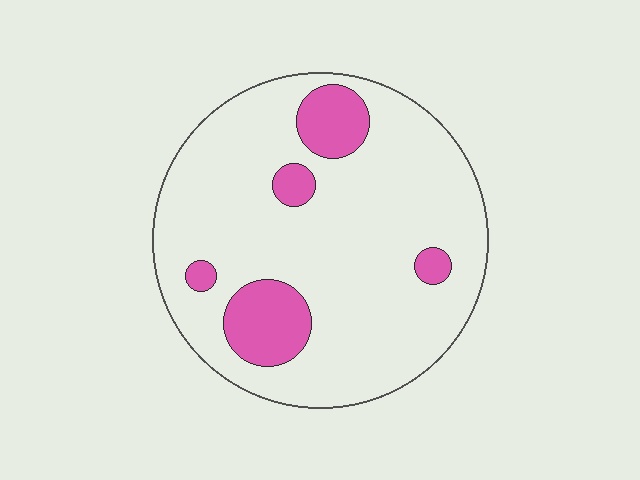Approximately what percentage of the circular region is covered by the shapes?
Approximately 15%.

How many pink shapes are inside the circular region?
5.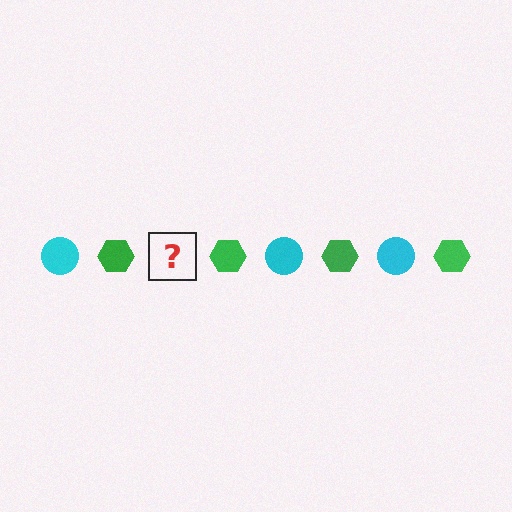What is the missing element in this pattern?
The missing element is a cyan circle.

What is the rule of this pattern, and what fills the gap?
The rule is that the pattern alternates between cyan circle and green hexagon. The gap should be filled with a cyan circle.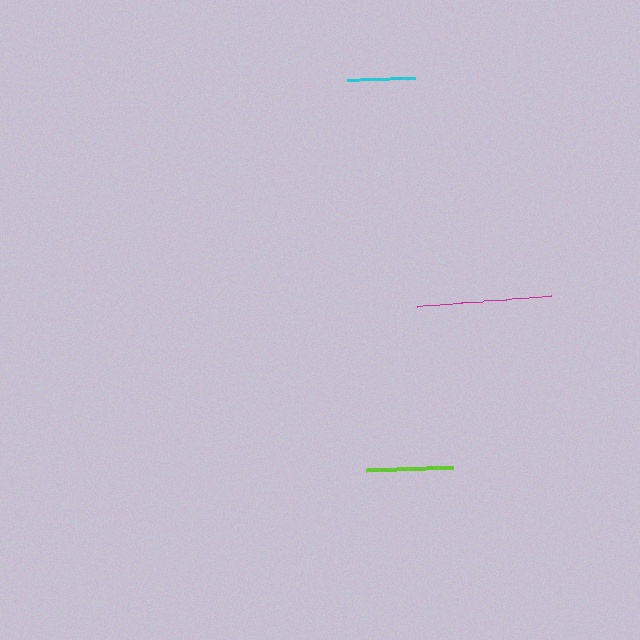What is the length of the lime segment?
The lime segment is approximately 87 pixels long.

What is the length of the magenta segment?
The magenta segment is approximately 135 pixels long.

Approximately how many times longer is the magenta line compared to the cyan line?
The magenta line is approximately 2.0 times the length of the cyan line.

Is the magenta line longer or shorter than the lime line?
The magenta line is longer than the lime line.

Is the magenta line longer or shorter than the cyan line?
The magenta line is longer than the cyan line.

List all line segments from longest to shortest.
From longest to shortest: magenta, lime, cyan.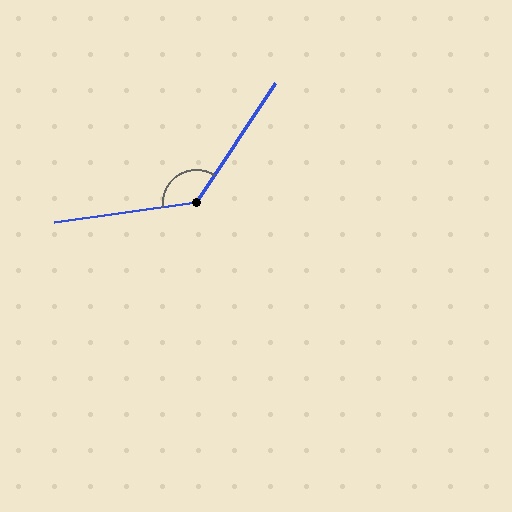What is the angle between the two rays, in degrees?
Approximately 131 degrees.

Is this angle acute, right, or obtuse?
It is obtuse.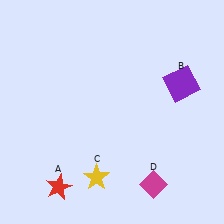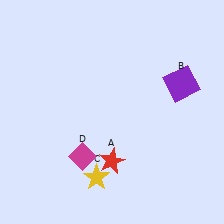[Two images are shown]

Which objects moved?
The objects that moved are: the red star (A), the magenta diamond (D).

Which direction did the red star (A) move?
The red star (A) moved right.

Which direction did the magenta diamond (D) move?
The magenta diamond (D) moved left.